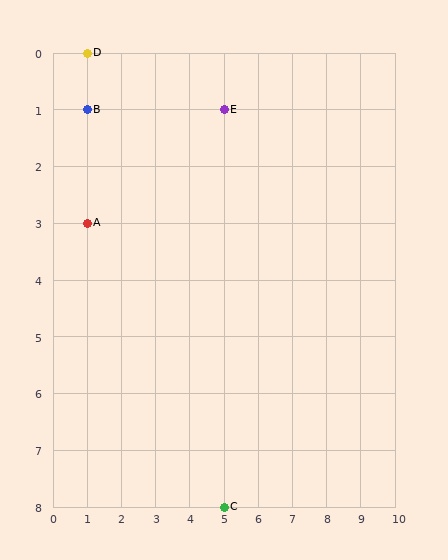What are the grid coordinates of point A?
Point A is at grid coordinates (1, 3).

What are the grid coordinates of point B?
Point B is at grid coordinates (1, 1).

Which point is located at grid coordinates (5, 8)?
Point C is at (5, 8).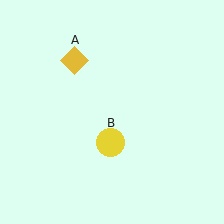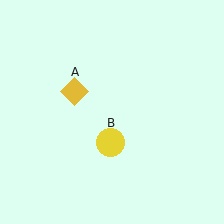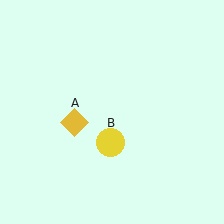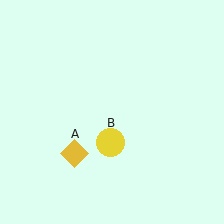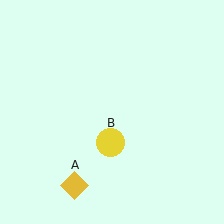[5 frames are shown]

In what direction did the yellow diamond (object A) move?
The yellow diamond (object A) moved down.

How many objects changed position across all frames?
1 object changed position: yellow diamond (object A).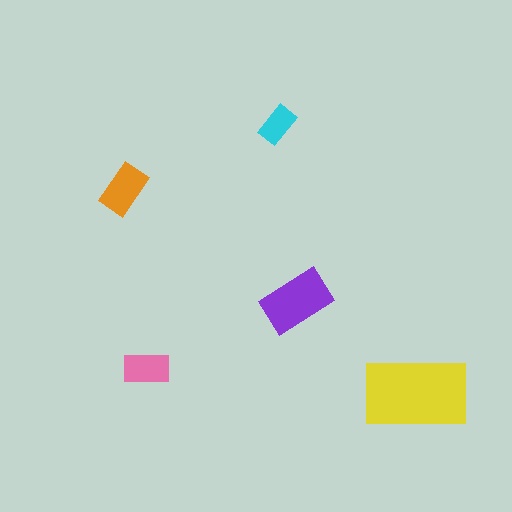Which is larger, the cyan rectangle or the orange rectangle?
The orange one.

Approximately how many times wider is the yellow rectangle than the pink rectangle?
About 2 times wider.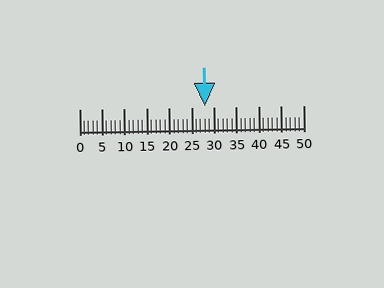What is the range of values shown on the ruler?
The ruler shows values from 0 to 50.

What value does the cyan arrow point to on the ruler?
The cyan arrow points to approximately 28.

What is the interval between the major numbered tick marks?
The major tick marks are spaced 5 units apart.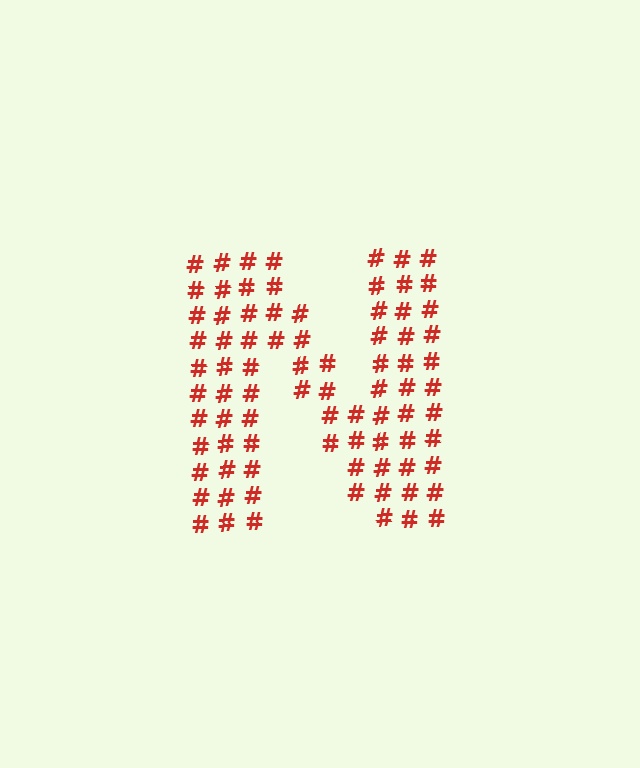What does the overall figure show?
The overall figure shows the letter N.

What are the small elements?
The small elements are hash symbols.